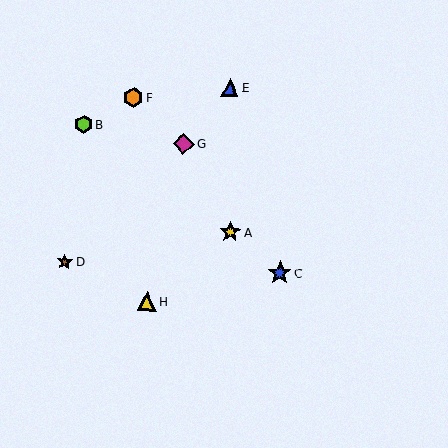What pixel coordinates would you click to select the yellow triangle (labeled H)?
Click at (147, 301) to select the yellow triangle H.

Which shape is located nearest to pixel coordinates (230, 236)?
The yellow star (labeled A) at (230, 232) is nearest to that location.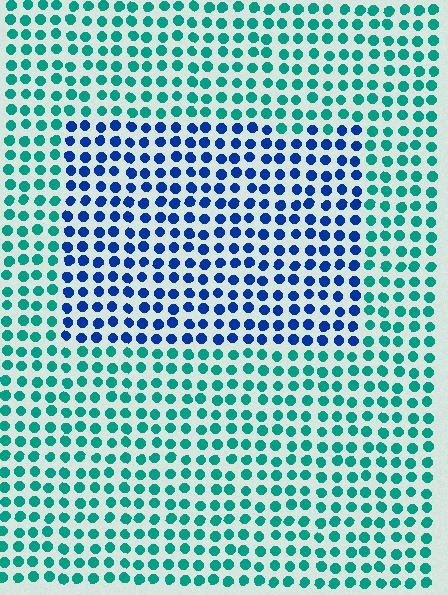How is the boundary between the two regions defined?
The boundary is defined purely by a slight shift in hue (about 51 degrees). Spacing, size, and orientation are identical on both sides.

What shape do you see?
I see a rectangle.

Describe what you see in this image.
The image is filled with small teal elements in a uniform arrangement. A rectangle-shaped region is visible where the elements are tinted to a slightly different hue, forming a subtle color boundary.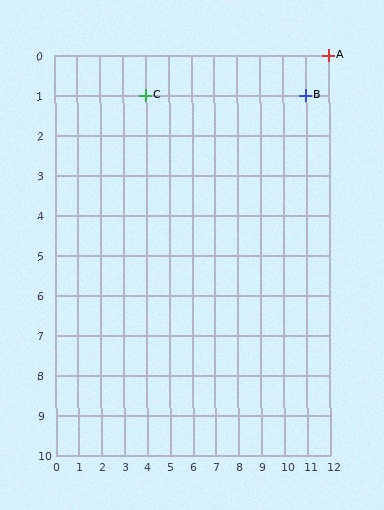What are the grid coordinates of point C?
Point C is at grid coordinates (4, 1).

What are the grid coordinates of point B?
Point B is at grid coordinates (11, 1).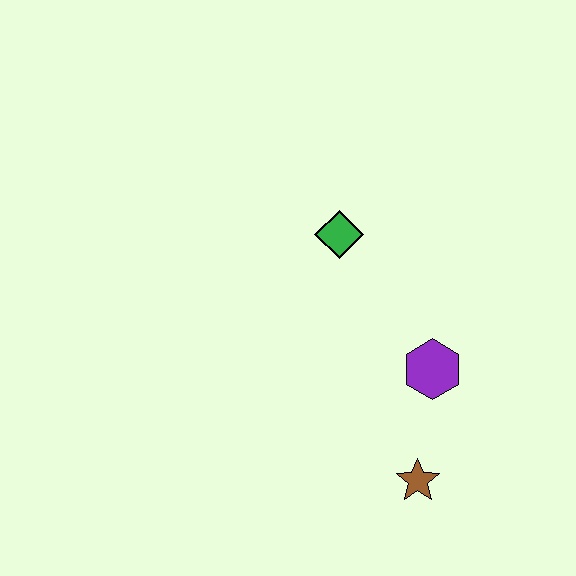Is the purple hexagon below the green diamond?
Yes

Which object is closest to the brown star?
The purple hexagon is closest to the brown star.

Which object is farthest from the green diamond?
The brown star is farthest from the green diamond.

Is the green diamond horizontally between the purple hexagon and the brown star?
No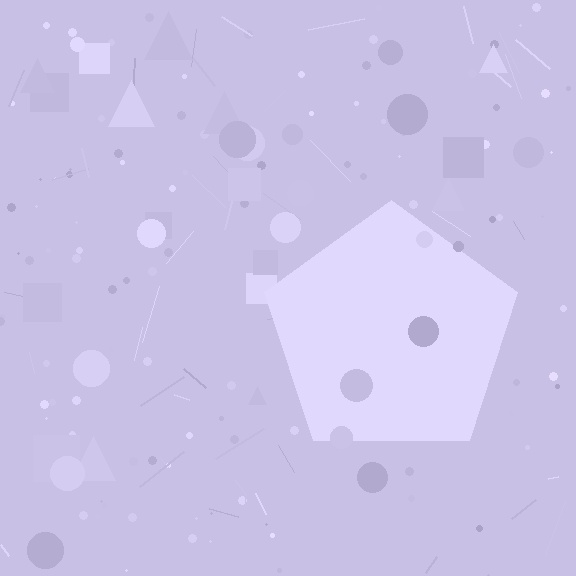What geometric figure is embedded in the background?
A pentagon is embedded in the background.